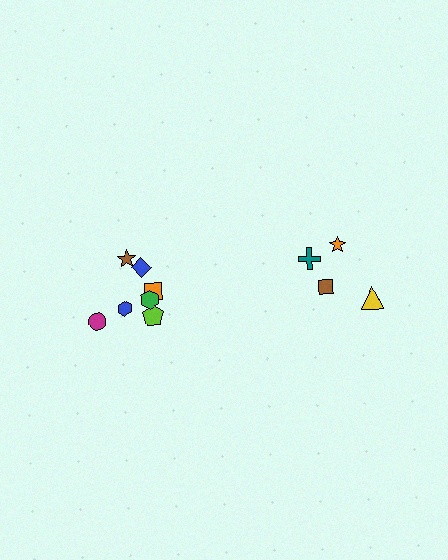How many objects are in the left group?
There are 7 objects.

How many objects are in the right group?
There are 4 objects.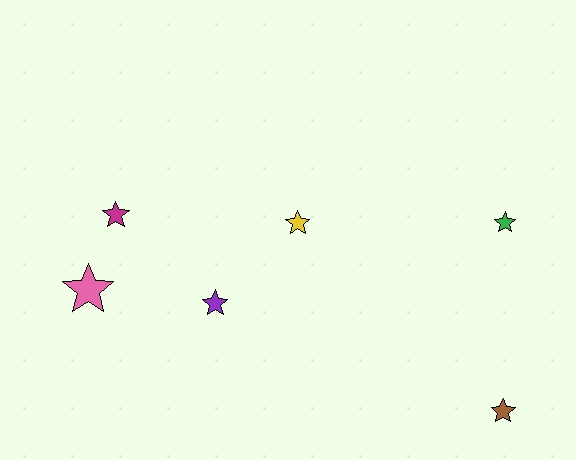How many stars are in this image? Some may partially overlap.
There are 6 stars.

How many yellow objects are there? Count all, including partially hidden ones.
There is 1 yellow object.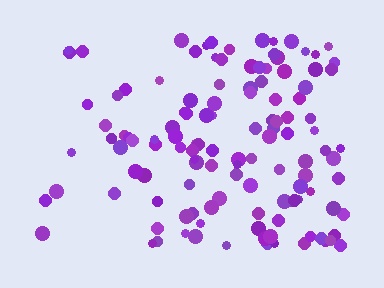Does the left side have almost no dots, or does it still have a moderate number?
Still a moderate number, just noticeably fewer than the right.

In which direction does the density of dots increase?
From left to right, with the right side densest.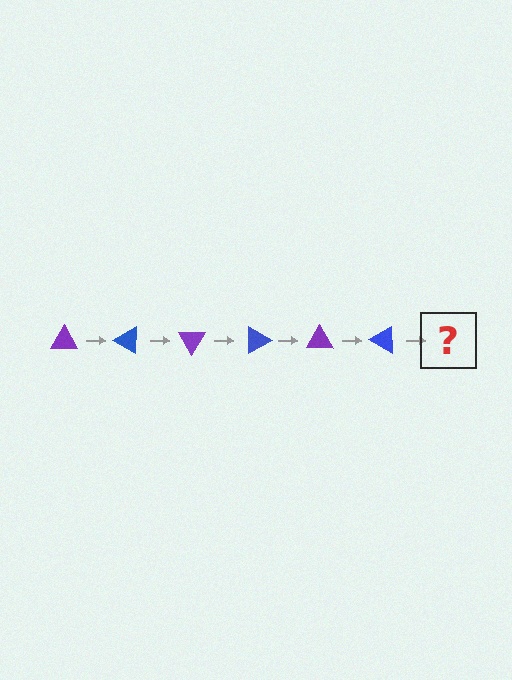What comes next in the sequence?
The next element should be a purple triangle, rotated 180 degrees from the start.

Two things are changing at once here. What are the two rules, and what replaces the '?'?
The two rules are that it rotates 30 degrees each step and the color cycles through purple and blue. The '?' should be a purple triangle, rotated 180 degrees from the start.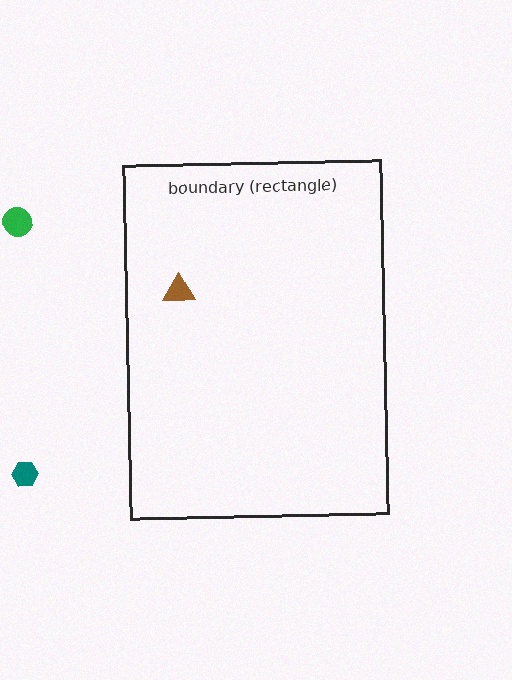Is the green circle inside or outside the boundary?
Outside.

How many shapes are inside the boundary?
1 inside, 2 outside.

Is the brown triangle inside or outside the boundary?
Inside.